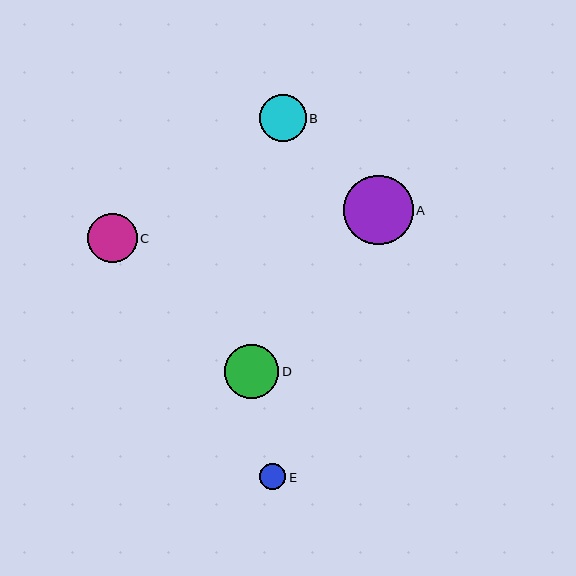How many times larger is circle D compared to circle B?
Circle D is approximately 1.1 times the size of circle B.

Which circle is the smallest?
Circle E is the smallest with a size of approximately 26 pixels.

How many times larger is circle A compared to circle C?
Circle A is approximately 1.4 times the size of circle C.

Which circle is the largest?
Circle A is the largest with a size of approximately 69 pixels.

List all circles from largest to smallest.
From largest to smallest: A, D, C, B, E.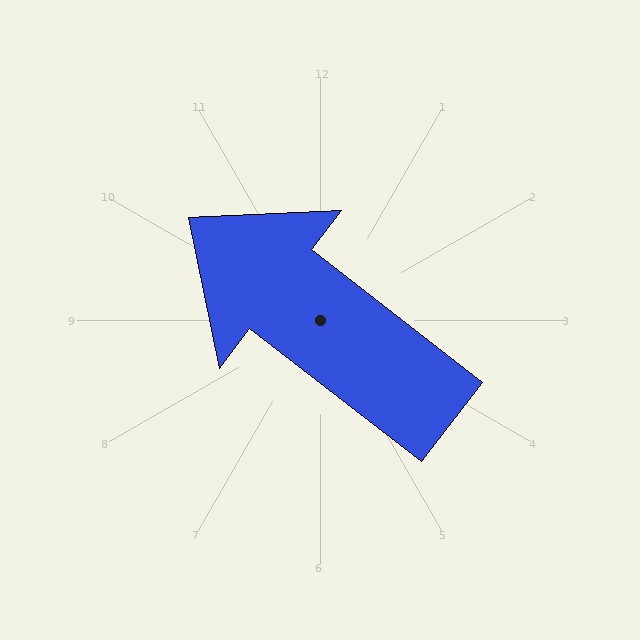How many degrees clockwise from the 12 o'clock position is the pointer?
Approximately 308 degrees.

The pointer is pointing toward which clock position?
Roughly 10 o'clock.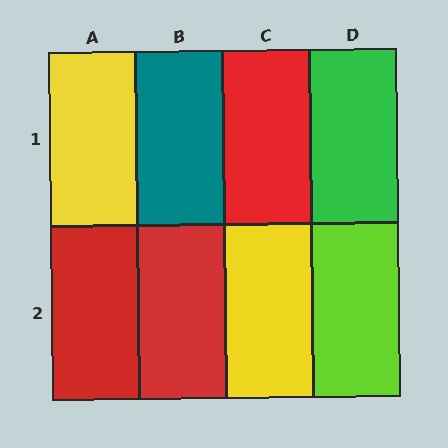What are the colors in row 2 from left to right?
Red, red, yellow, lime.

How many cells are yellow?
2 cells are yellow.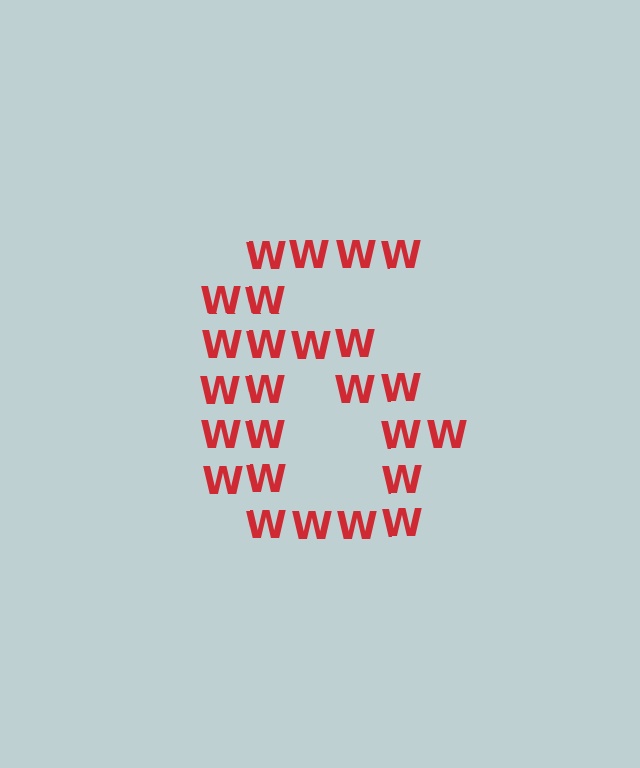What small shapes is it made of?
It is made of small letter W's.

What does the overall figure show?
The overall figure shows the digit 6.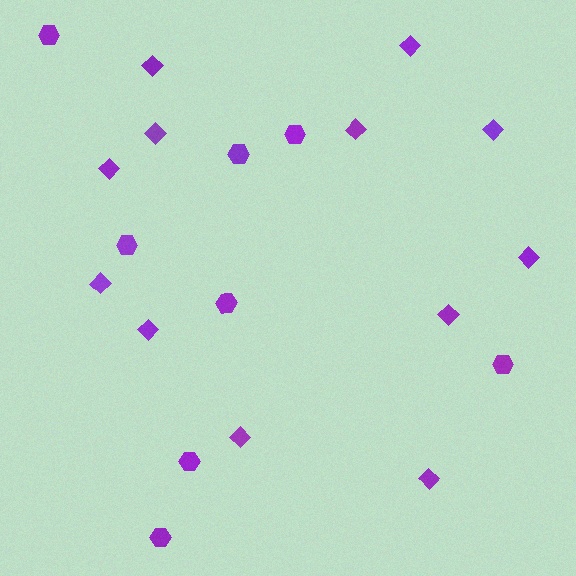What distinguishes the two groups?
There are 2 groups: one group of hexagons (8) and one group of diamonds (12).